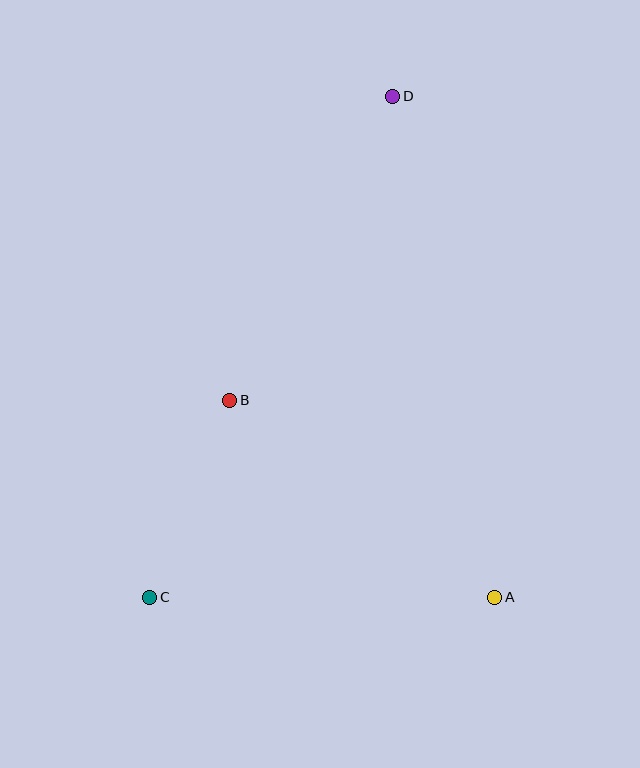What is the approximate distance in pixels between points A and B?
The distance between A and B is approximately 330 pixels.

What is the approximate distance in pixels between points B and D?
The distance between B and D is approximately 345 pixels.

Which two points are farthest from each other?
Points C and D are farthest from each other.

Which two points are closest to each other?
Points B and C are closest to each other.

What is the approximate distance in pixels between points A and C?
The distance between A and C is approximately 345 pixels.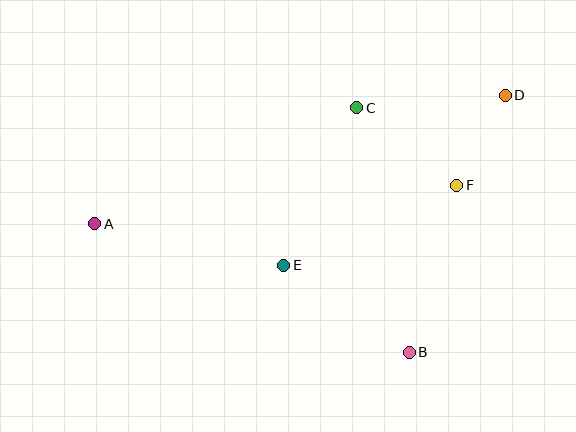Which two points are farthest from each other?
Points A and D are farthest from each other.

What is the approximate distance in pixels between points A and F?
The distance between A and F is approximately 364 pixels.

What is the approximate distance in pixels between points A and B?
The distance between A and B is approximately 340 pixels.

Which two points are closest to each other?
Points D and F are closest to each other.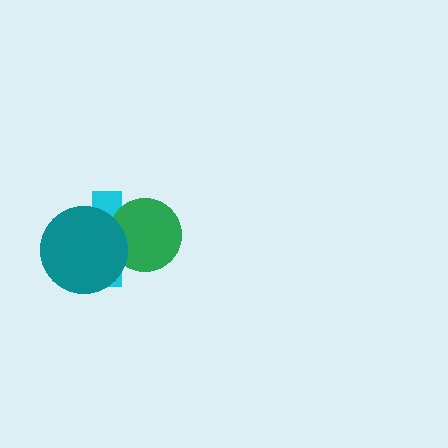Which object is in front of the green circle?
The teal circle is in front of the green circle.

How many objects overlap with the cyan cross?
2 objects overlap with the cyan cross.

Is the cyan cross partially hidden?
Yes, it is partially covered by another shape.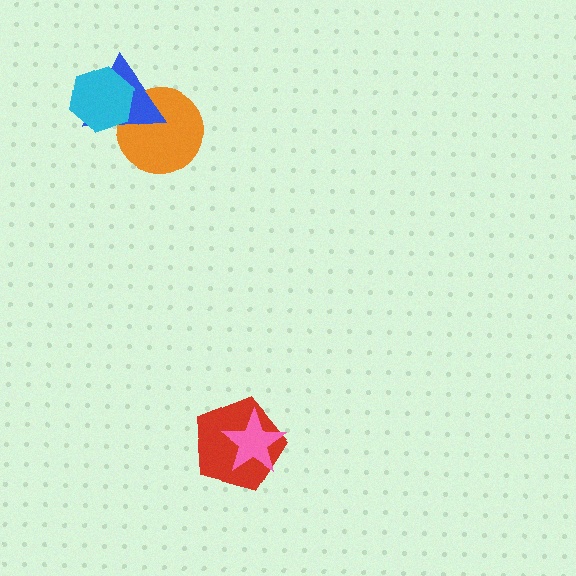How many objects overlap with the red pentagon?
1 object overlaps with the red pentagon.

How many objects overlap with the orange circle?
2 objects overlap with the orange circle.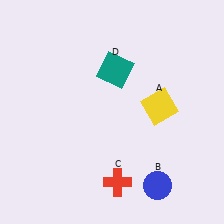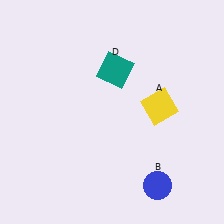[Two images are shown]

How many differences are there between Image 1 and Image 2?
There is 1 difference between the two images.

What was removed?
The red cross (C) was removed in Image 2.